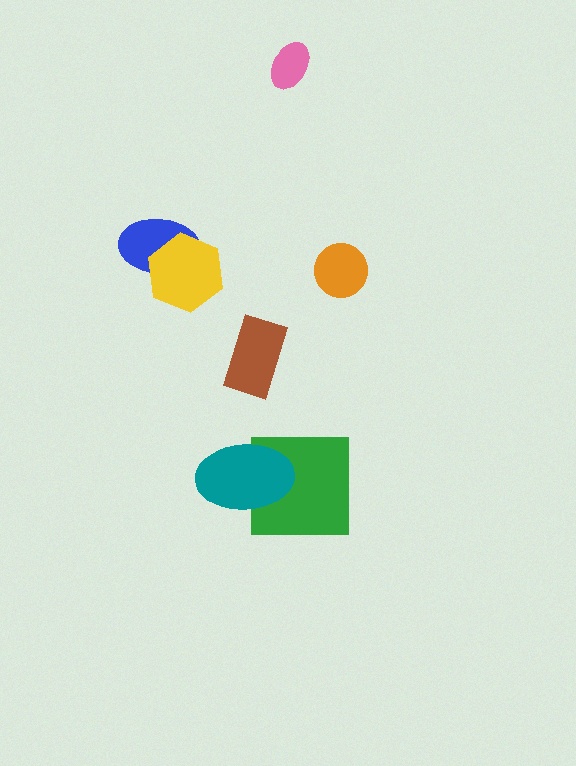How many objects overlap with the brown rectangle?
0 objects overlap with the brown rectangle.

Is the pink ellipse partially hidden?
No, no other shape covers it.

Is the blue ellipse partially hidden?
Yes, it is partially covered by another shape.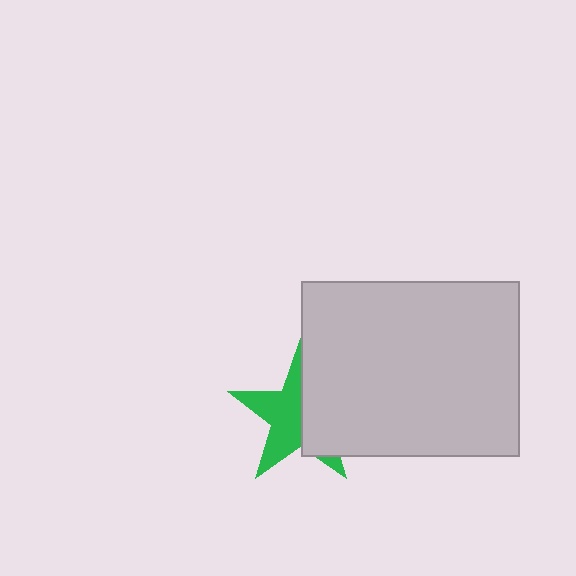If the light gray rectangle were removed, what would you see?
You would see the complete green star.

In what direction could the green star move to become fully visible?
The green star could move left. That would shift it out from behind the light gray rectangle entirely.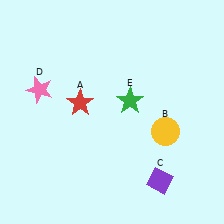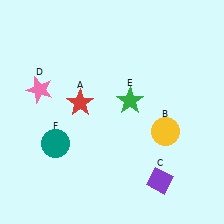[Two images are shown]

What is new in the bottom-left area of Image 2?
A teal circle (F) was added in the bottom-left area of Image 2.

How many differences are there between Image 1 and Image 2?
There is 1 difference between the two images.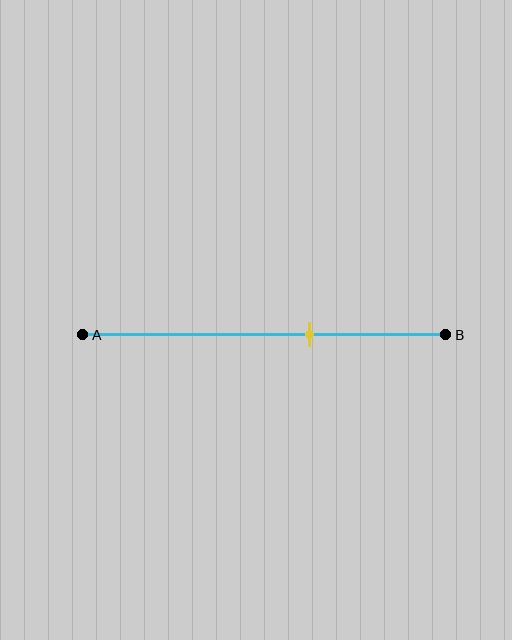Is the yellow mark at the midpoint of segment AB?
No, the mark is at about 60% from A, not at the 50% midpoint.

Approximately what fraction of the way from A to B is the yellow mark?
The yellow mark is approximately 60% of the way from A to B.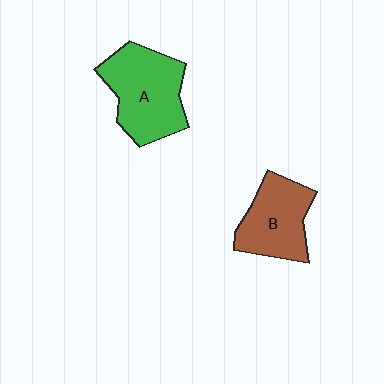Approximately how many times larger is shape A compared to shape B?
Approximately 1.3 times.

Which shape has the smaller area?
Shape B (brown).